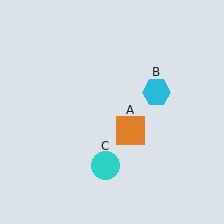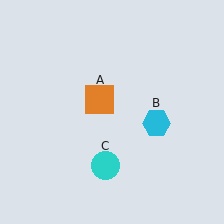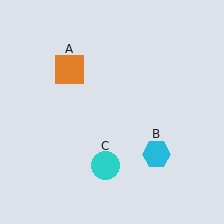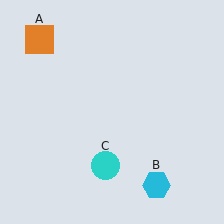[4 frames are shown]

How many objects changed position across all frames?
2 objects changed position: orange square (object A), cyan hexagon (object B).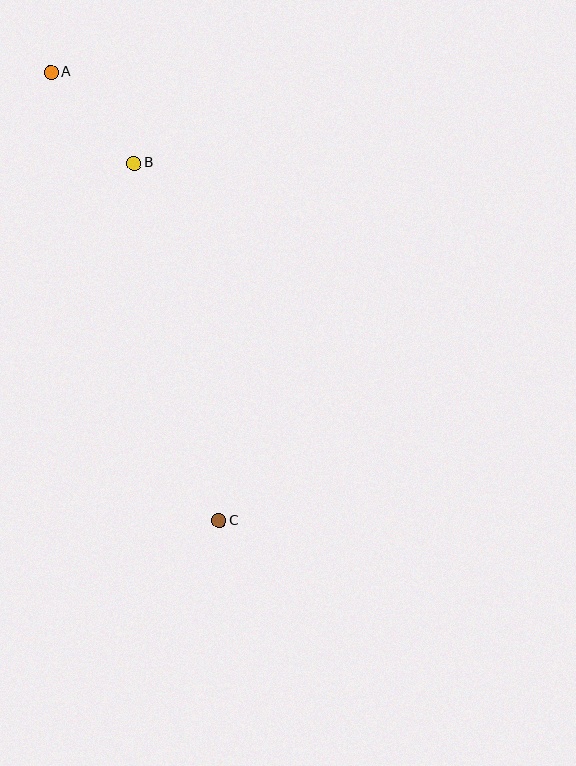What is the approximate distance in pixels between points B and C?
The distance between B and C is approximately 367 pixels.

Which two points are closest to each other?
Points A and B are closest to each other.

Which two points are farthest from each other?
Points A and C are farthest from each other.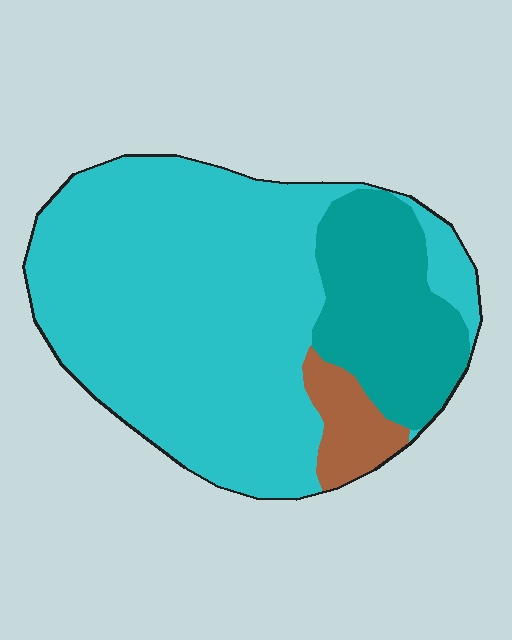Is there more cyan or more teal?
Cyan.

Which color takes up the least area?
Brown, at roughly 5%.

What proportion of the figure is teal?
Teal takes up less than a quarter of the figure.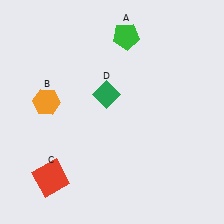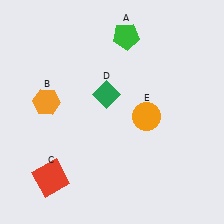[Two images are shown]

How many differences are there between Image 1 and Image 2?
There is 1 difference between the two images.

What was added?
An orange circle (E) was added in Image 2.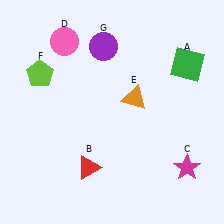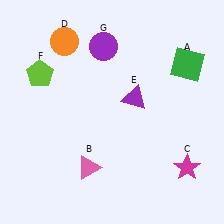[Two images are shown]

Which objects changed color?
B changed from red to pink. D changed from pink to orange. E changed from orange to purple.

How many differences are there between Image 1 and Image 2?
There are 3 differences between the two images.